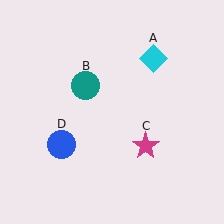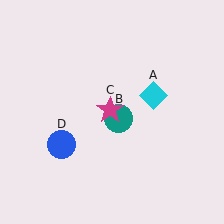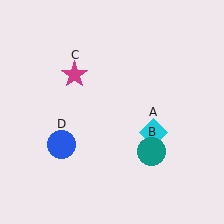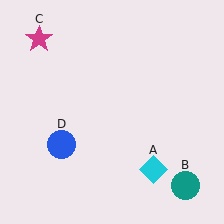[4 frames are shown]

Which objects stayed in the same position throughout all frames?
Blue circle (object D) remained stationary.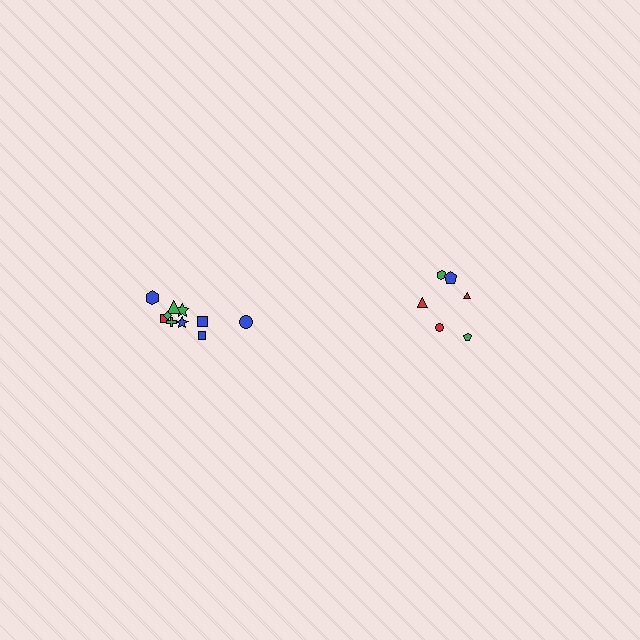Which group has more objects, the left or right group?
The left group.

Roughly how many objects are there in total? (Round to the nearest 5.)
Roughly 15 objects in total.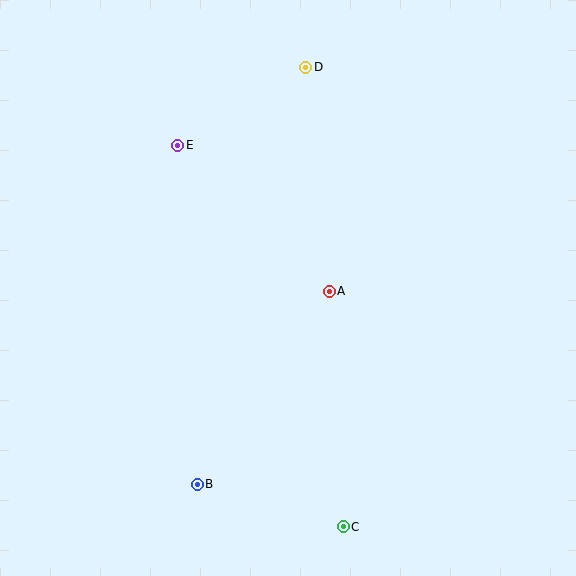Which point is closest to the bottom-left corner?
Point B is closest to the bottom-left corner.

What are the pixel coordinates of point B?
Point B is at (197, 484).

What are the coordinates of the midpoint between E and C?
The midpoint between E and C is at (260, 336).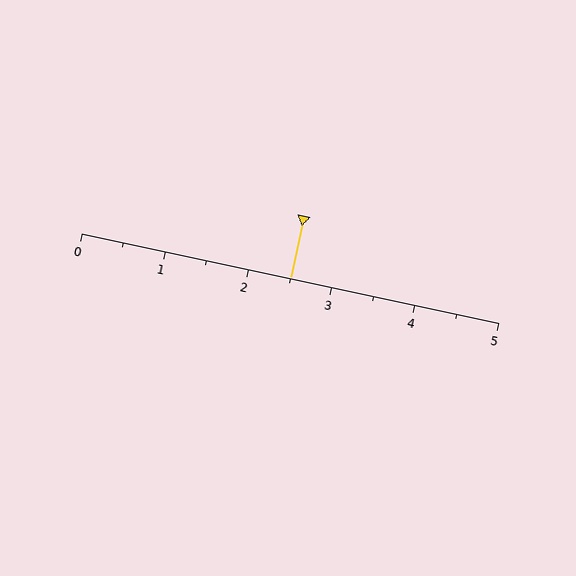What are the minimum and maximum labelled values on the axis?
The axis runs from 0 to 5.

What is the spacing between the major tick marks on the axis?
The major ticks are spaced 1 apart.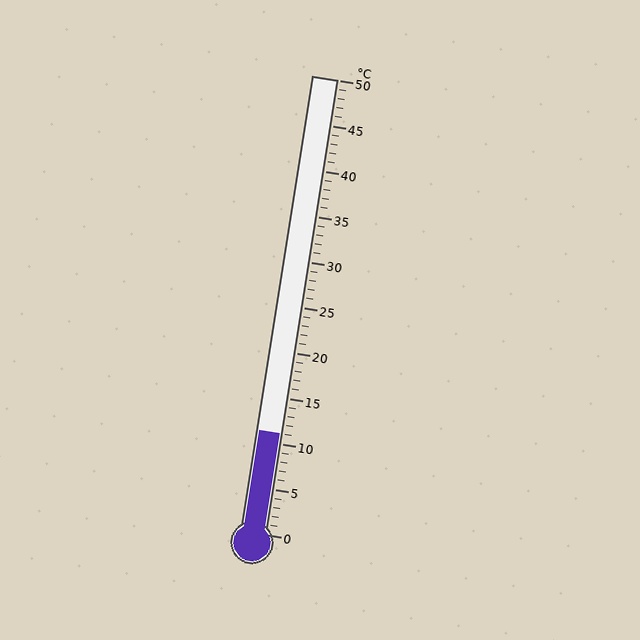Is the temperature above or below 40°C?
The temperature is below 40°C.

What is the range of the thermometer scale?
The thermometer scale ranges from 0°C to 50°C.